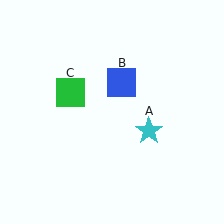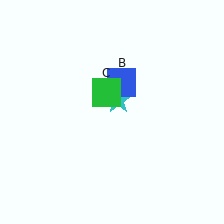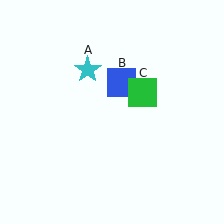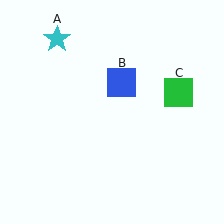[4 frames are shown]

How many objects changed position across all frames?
2 objects changed position: cyan star (object A), green square (object C).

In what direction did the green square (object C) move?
The green square (object C) moved right.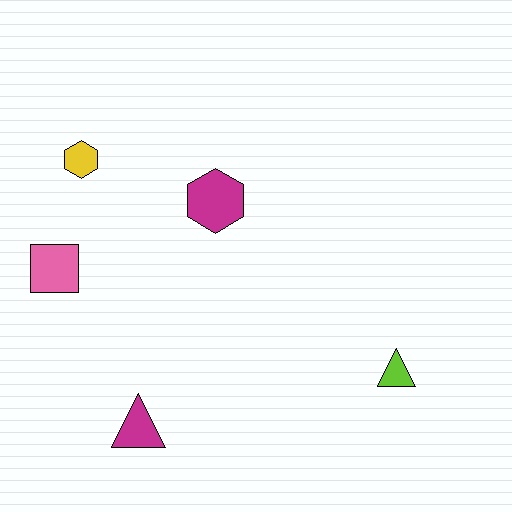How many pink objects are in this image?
There is 1 pink object.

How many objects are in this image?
There are 5 objects.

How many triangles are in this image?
There are 2 triangles.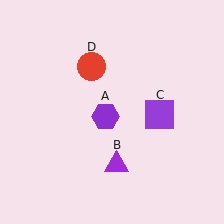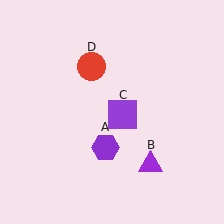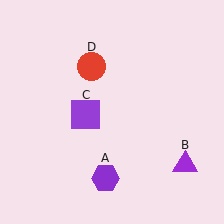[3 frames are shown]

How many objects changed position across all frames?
3 objects changed position: purple hexagon (object A), purple triangle (object B), purple square (object C).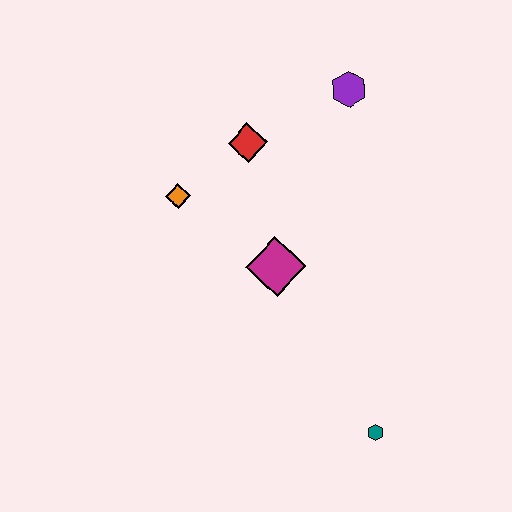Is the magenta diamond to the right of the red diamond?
Yes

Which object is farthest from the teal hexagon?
The purple hexagon is farthest from the teal hexagon.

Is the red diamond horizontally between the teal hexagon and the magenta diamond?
No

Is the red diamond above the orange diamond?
Yes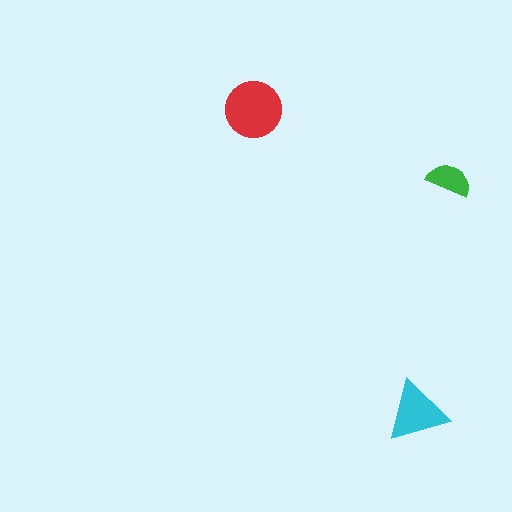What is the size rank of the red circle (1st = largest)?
1st.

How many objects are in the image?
There are 3 objects in the image.